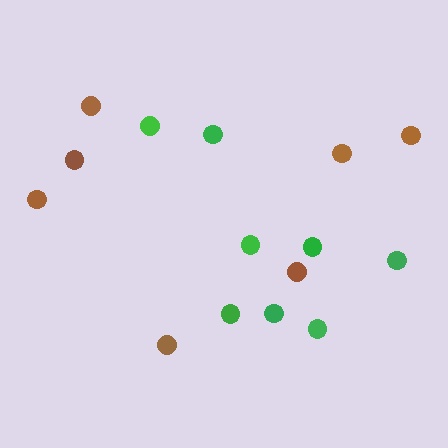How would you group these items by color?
There are 2 groups: one group of green circles (8) and one group of brown circles (7).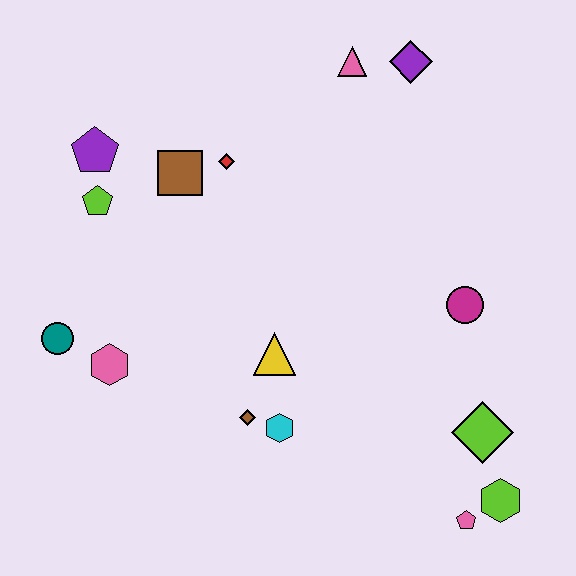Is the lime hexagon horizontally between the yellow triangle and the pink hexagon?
No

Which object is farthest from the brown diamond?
The purple diamond is farthest from the brown diamond.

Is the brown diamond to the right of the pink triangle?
No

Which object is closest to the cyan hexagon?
The brown diamond is closest to the cyan hexagon.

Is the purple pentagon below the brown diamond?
No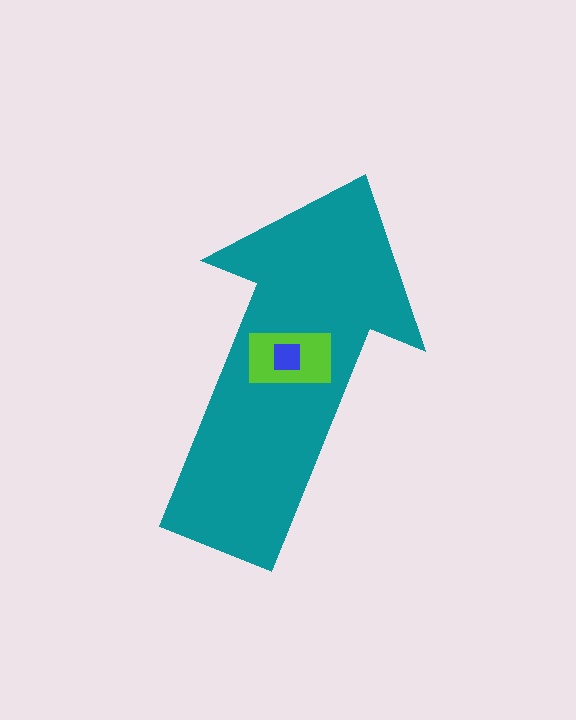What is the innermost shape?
The blue square.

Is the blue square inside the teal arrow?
Yes.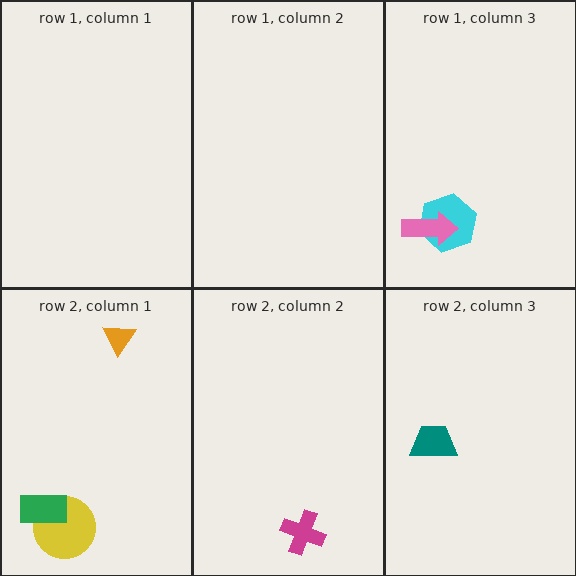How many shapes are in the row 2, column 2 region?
1.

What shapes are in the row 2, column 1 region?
The orange triangle, the yellow circle, the green rectangle.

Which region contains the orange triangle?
The row 2, column 1 region.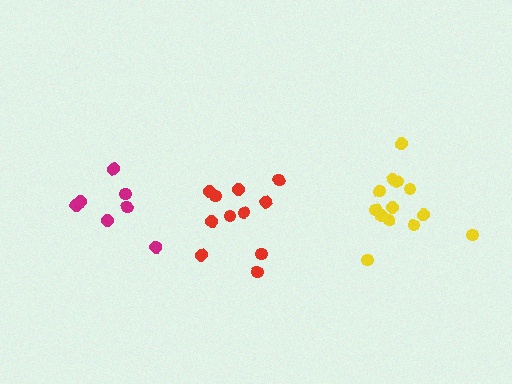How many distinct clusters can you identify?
There are 3 distinct clusters.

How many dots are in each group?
Group 1: 11 dots, Group 2: 13 dots, Group 3: 7 dots (31 total).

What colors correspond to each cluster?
The clusters are colored: red, yellow, magenta.